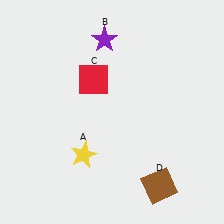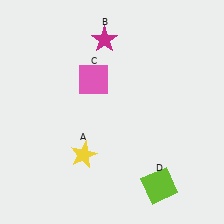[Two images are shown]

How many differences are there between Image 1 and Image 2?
There are 3 differences between the two images.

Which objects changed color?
B changed from purple to magenta. C changed from red to pink. D changed from brown to lime.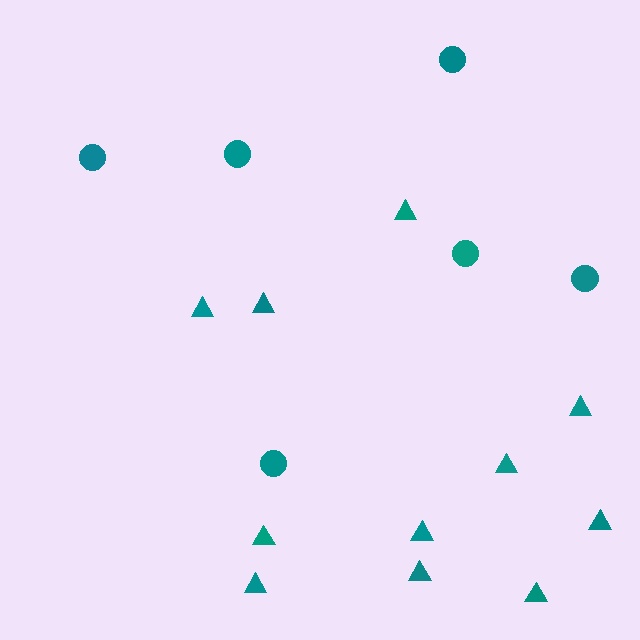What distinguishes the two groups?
There are 2 groups: one group of circles (6) and one group of triangles (11).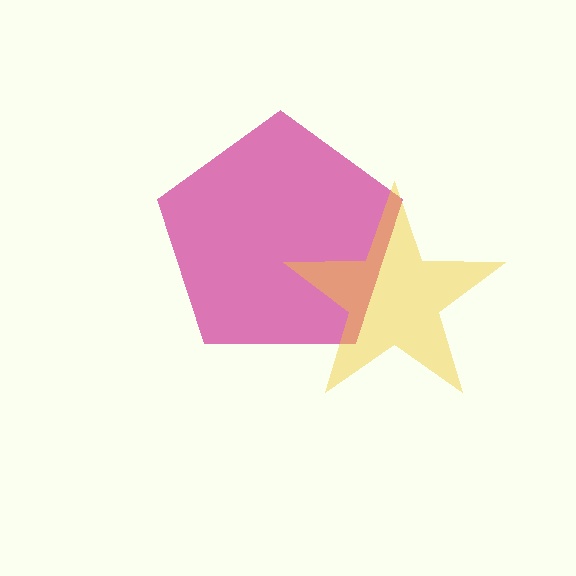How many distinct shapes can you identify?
There are 2 distinct shapes: a magenta pentagon, a yellow star.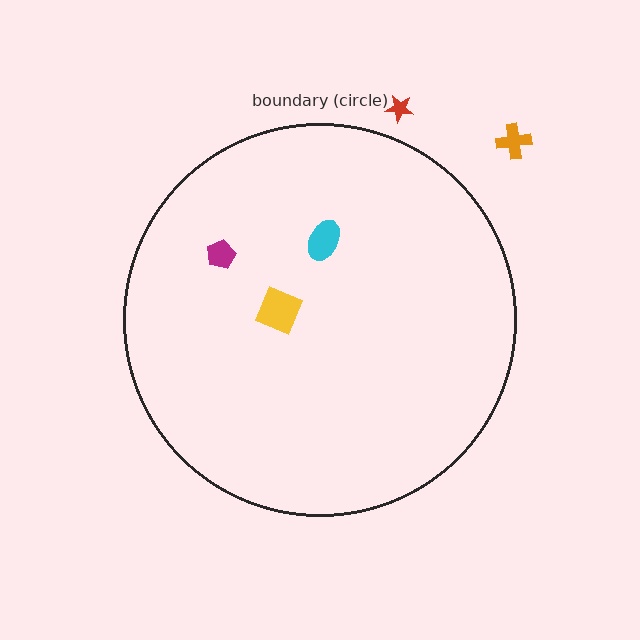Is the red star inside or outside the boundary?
Outside.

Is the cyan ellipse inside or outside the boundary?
Inside.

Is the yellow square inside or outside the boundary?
Inside.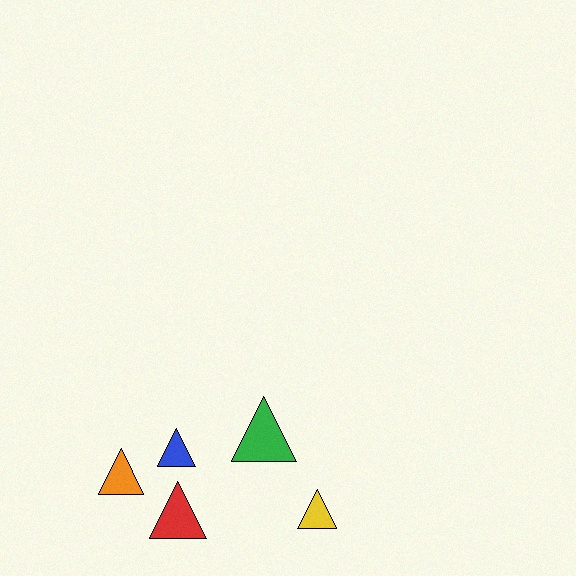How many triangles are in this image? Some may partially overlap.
There are 5 triangles.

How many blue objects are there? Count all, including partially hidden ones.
There is 1 blue object.